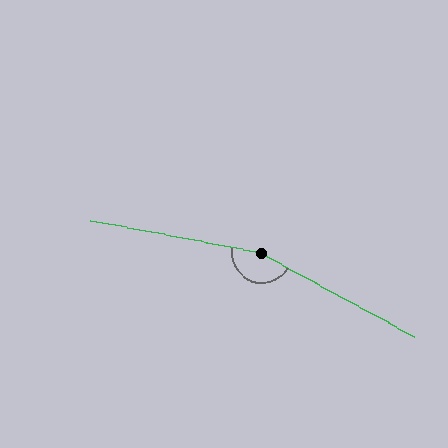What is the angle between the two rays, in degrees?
Approximately 162 degrees.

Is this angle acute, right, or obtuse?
It is obtuse.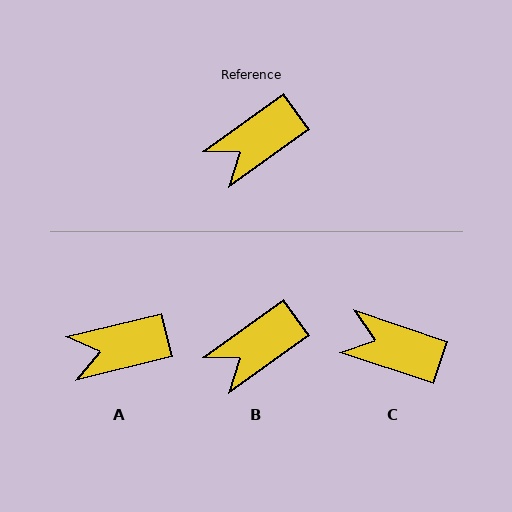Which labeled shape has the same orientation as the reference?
B.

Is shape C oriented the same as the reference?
No, it is off by about 54 degrees.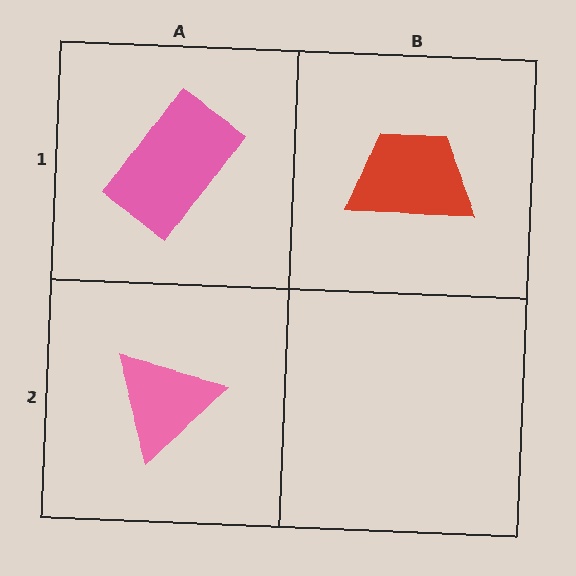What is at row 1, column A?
A pink rectangle.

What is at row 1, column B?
A red trapezoid.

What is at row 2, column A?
A pink triangle.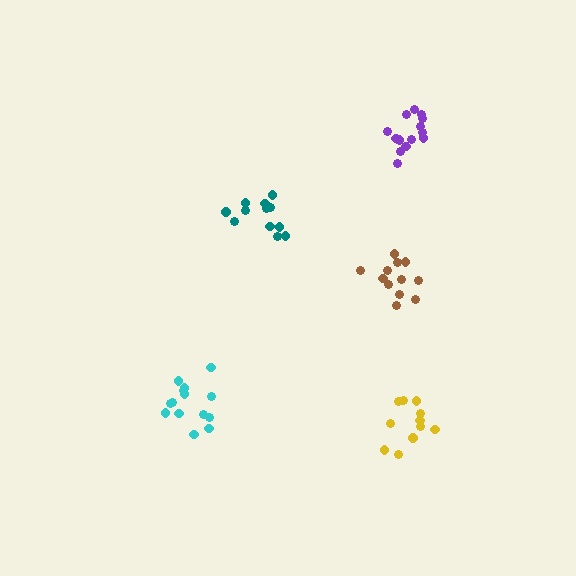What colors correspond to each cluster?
The clusters are colored: teal, yellow, cyan, brown, purple.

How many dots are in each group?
Group 1: 12 dots, Group 2: 11 dots, Group 3: 14 dots, Group 4: 12 dots, Group 5: 15 dots (64 total).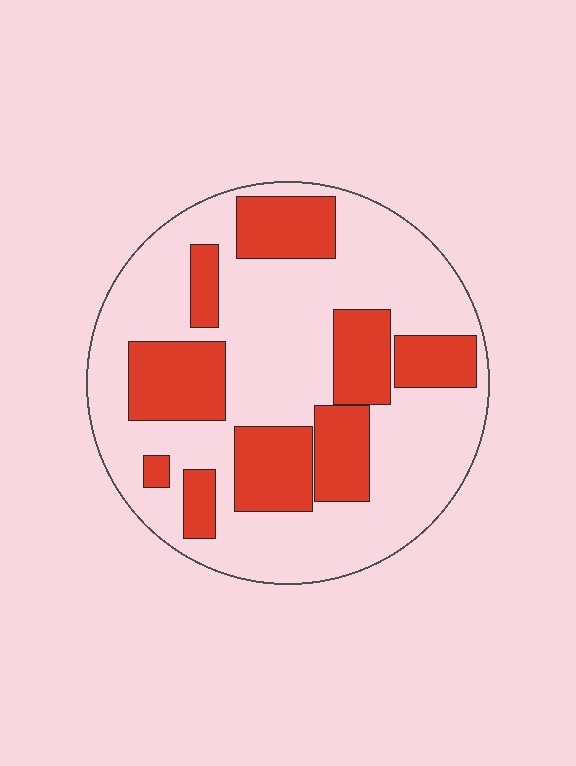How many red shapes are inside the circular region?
9.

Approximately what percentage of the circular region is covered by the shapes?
Approximately 35%.